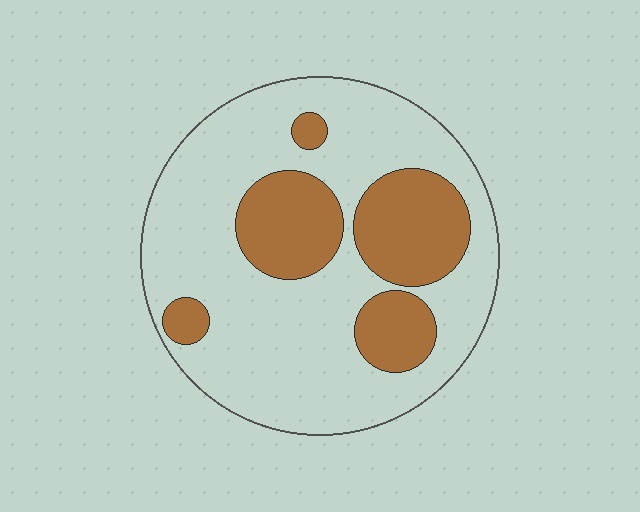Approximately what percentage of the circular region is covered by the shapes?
Approximately 30%.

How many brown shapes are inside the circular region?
5.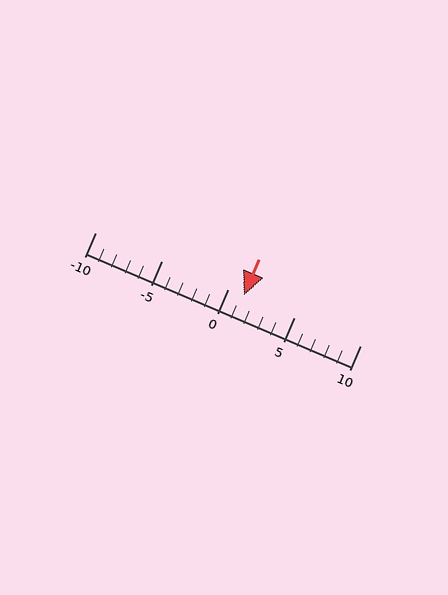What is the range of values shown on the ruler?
The ruler shows values from -10 to 10.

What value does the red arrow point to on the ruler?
The red arrow points to approximately 1.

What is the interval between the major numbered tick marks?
The major tick marks are spaced 5 units apart.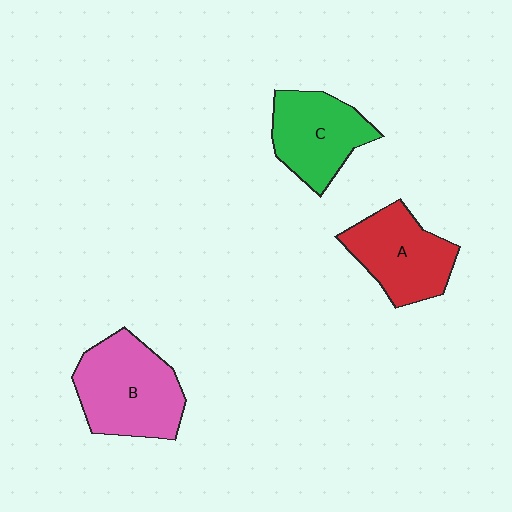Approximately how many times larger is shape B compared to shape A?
Approximately 1.2 times.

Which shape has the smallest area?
Shape C (green).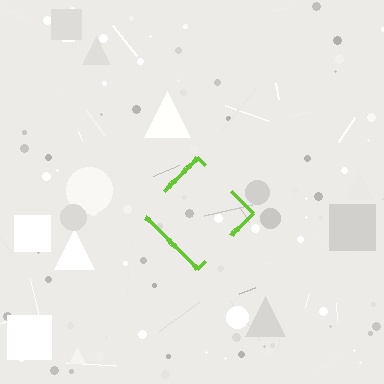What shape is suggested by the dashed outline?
The dashed outline suggests a diamond.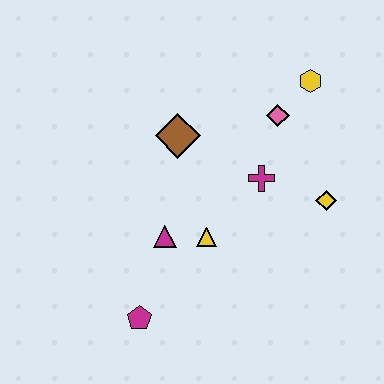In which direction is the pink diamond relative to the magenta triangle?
The pink diamond is above the magenta triangle.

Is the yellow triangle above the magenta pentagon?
Yes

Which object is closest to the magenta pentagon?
The magenta triangle is closest to the magenta pentagon.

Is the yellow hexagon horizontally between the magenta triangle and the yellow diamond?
Yes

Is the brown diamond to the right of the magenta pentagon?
Yes